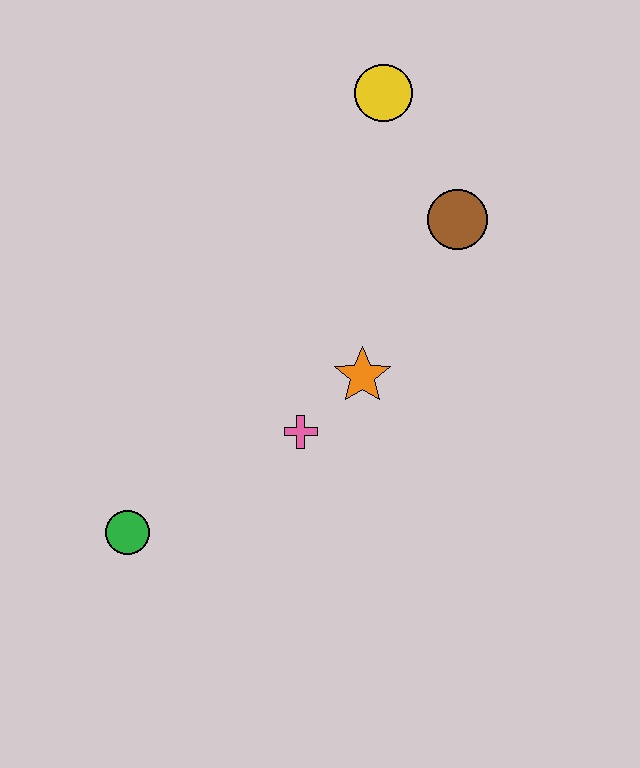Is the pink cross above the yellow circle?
No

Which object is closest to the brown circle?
The yellow circle is closest to the brown circle.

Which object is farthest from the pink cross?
The yellow circle is farthest from the pink cross.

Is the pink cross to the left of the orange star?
Yes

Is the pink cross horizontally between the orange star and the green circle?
Yes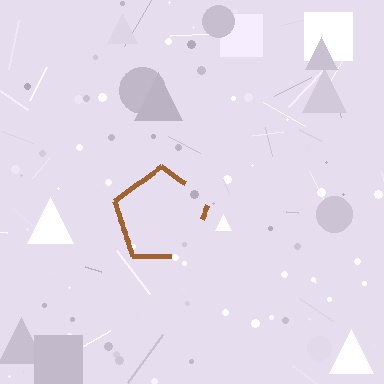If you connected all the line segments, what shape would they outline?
They would outline a pentagon.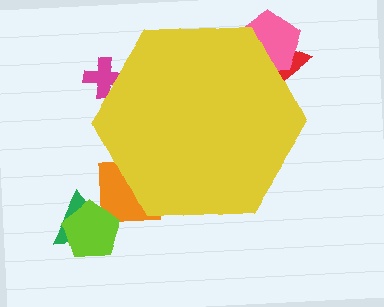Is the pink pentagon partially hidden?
Yes, the pink pentagon is partially hidden behind the yellow hexagon.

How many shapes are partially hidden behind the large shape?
4 shapes are partially hidden.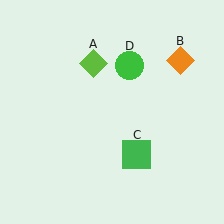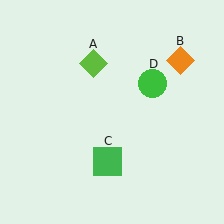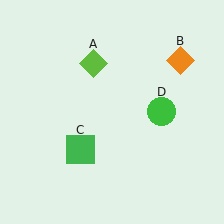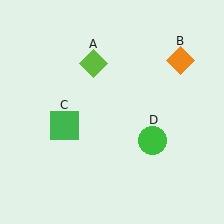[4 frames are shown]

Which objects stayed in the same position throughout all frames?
Lime diamond (object A) and orange diamond (object B) remained stationary.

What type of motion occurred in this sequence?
The green square (object C), green circle (object D) rotated clockwise around the center of the scene.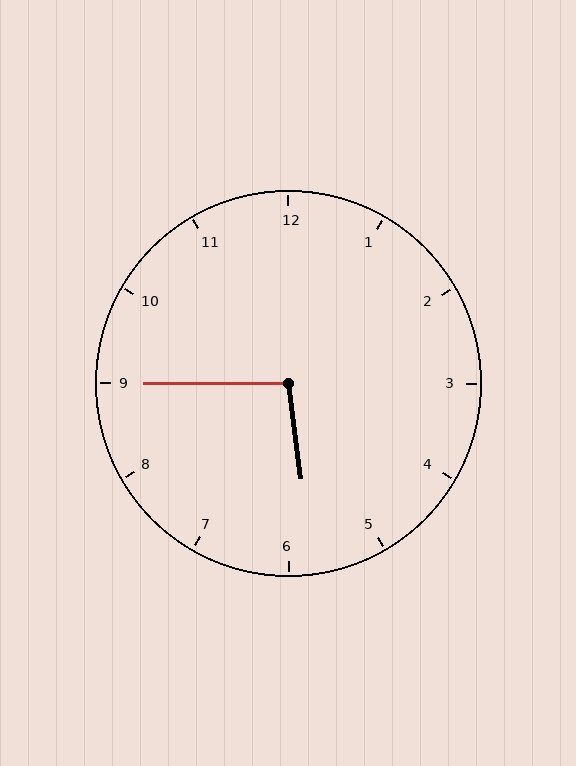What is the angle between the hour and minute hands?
Approximately 98 degrees.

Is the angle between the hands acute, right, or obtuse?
It is obtuse.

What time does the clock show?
5:45.